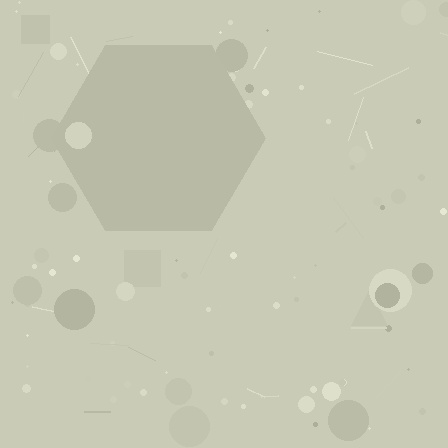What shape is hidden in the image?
A hexagon is hidden in the image.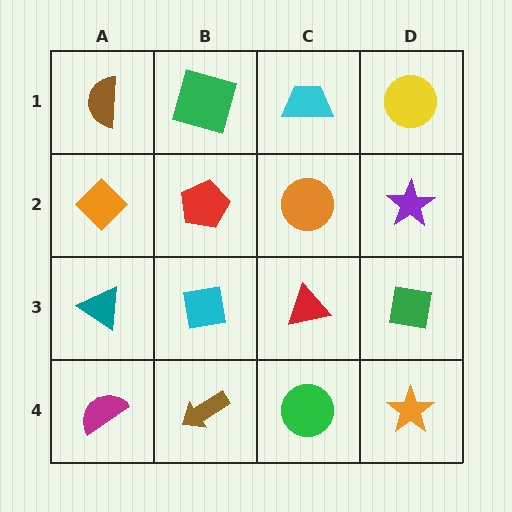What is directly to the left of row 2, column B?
An orange diamond.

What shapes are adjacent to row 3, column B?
A red pentagon (row 2, column B), a brown arrow (row 4, column B), a teal triangle (row 3, column A), a red triangle (row 3, column C).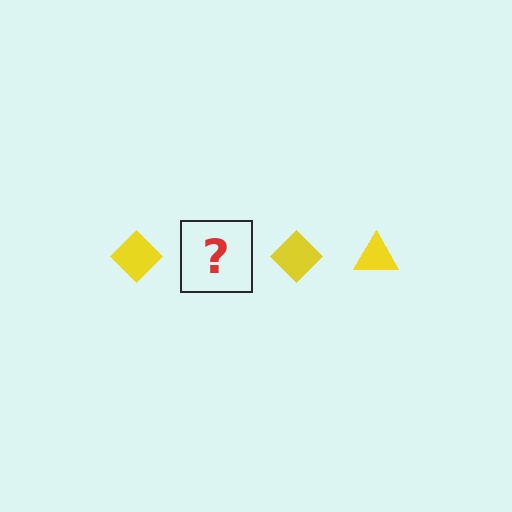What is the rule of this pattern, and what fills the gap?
The rule is that the pattern cycles through diamond, triangle shapes in yellow. The gap should be filled with a yellow triangle.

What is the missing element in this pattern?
The missing element is a yellow triangle.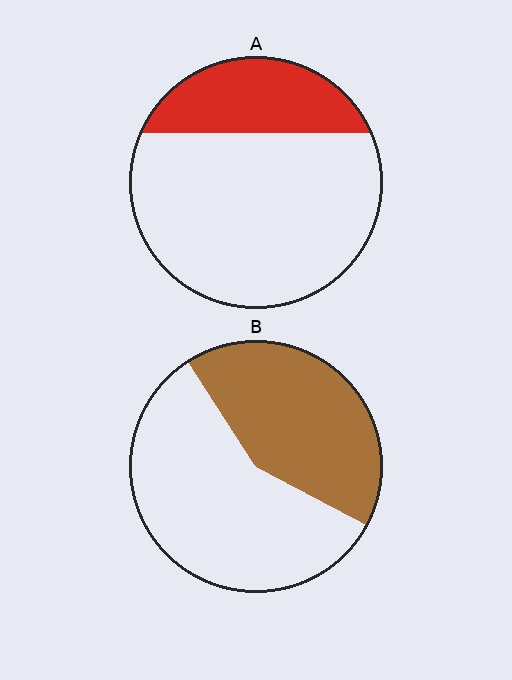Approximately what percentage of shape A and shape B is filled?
A is approximately 25% and B is approximately 40%.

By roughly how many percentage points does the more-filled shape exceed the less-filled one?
By roughly 15 percentage points (B over A).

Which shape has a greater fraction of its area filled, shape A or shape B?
Shape B.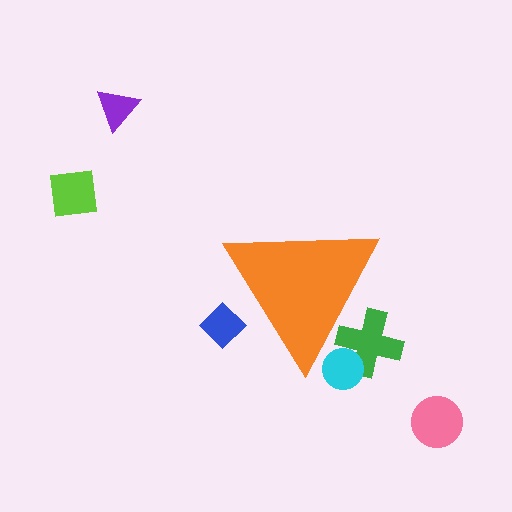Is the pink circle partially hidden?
No, the pink circle is fully visible.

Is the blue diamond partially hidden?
Yes, the blue diamond is partially hidden behind the orange triangle.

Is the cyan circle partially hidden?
Yes, the cyan circle is partially hidden behind the orange triangle.